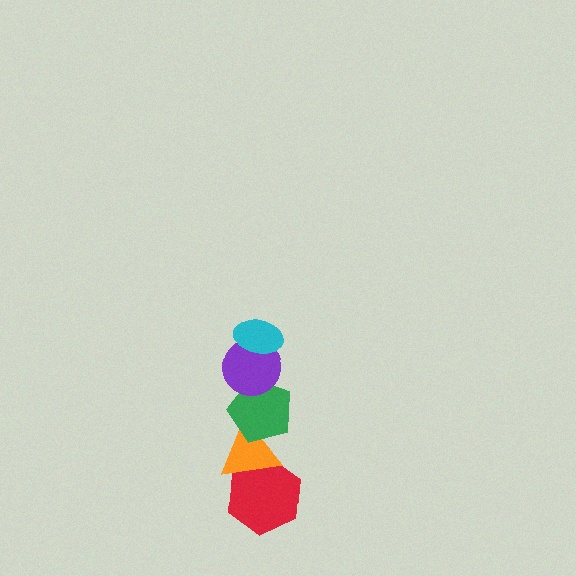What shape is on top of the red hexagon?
The orange triangle is on top of the red hexagon.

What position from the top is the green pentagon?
The green pentagon is 3rd from the top.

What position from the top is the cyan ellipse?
The cyan ellipse is 1st from the top.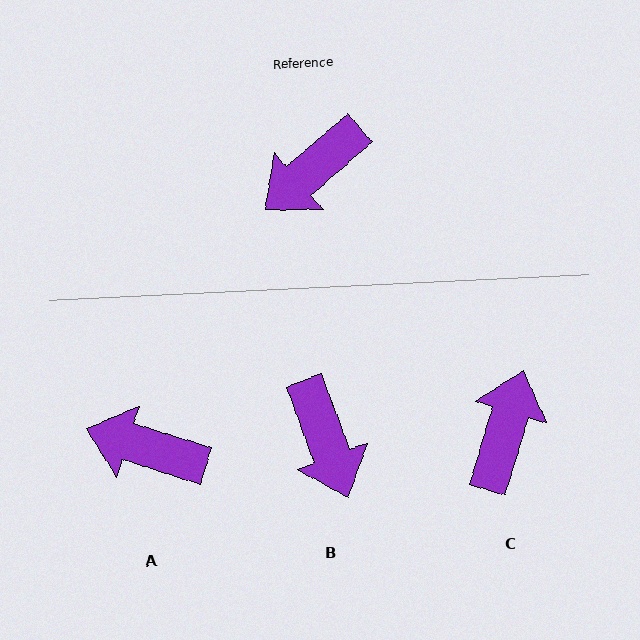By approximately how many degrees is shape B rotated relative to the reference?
Approximately 70 degrees counter-clockwise.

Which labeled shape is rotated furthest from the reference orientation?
C, about 148 degrees away.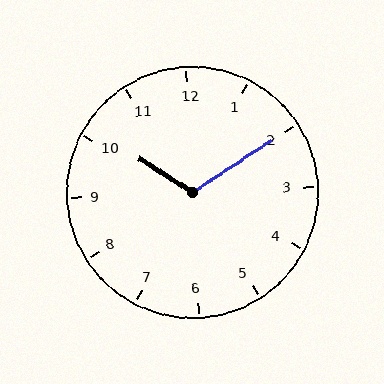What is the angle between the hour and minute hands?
Approximately 115 degrees.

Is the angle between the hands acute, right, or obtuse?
It is obtuse.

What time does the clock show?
10:10.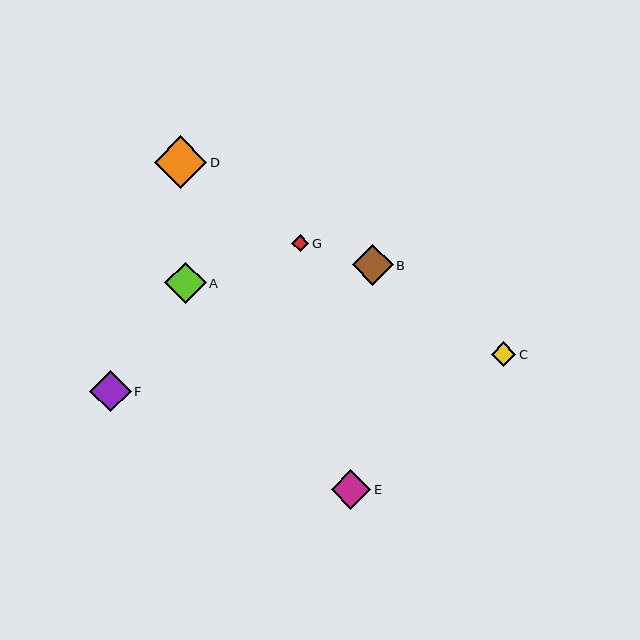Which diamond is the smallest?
Diamond G is the smallest with a size of approximately 17 pixels.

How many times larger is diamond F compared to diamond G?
Diamond F is approximately 2.4 times the size of diamond G.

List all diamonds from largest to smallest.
From largest to smallest: D, F, A, B, E, C, G.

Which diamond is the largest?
Diamond D is the largest with a size of approximately 53 pixels.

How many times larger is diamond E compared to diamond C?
Diamond E is approximately 1.6 times the size of diamond C.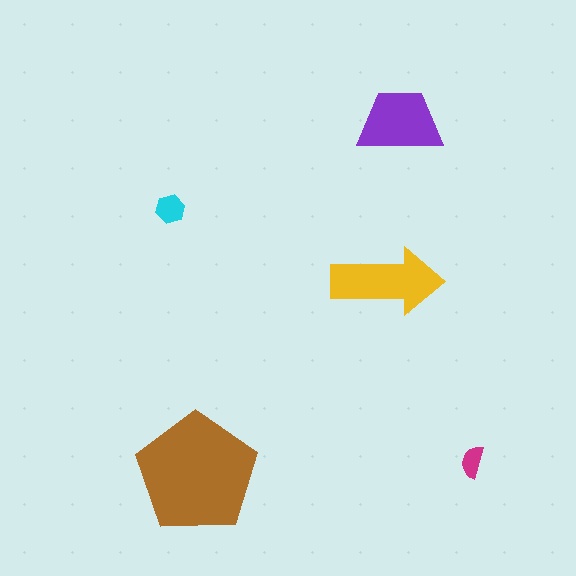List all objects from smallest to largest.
The magenta semicircle, the cyan hexagon, the purple trapezoid, the yellow arrow, the brown pentagon.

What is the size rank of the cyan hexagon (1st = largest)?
4th.